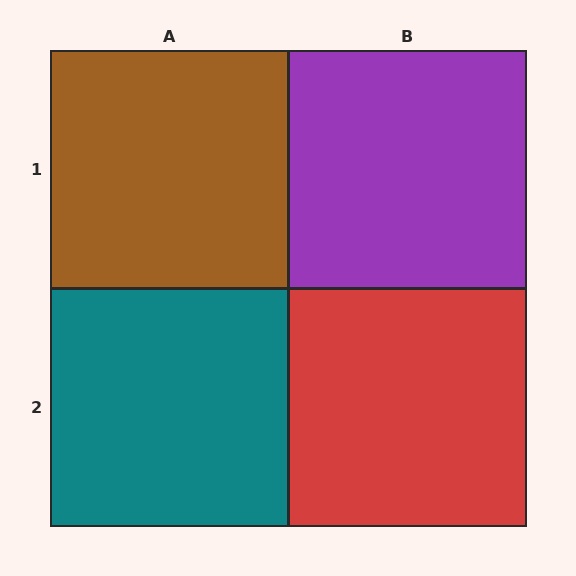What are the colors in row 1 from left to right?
Brown, purple.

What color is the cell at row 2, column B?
Red.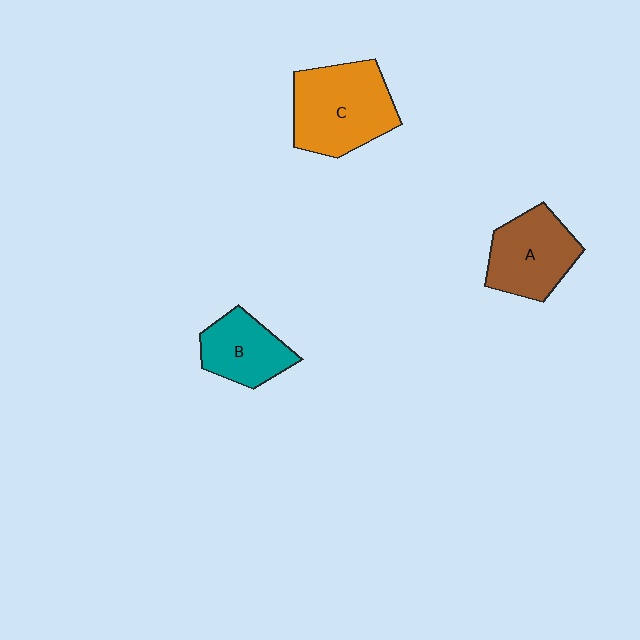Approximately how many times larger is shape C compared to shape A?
Approximately 1.3 times.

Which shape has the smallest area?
Shape B (teal).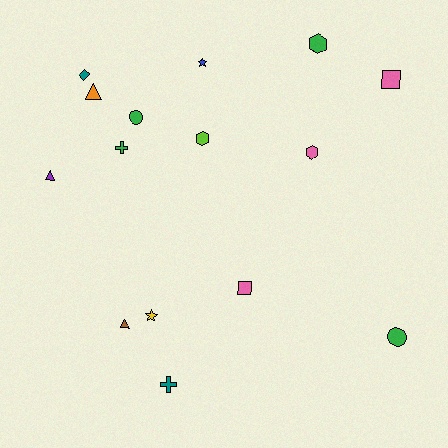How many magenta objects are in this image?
There are no magenta objects.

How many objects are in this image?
There are 15 objects.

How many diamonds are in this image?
There is 1 diamond.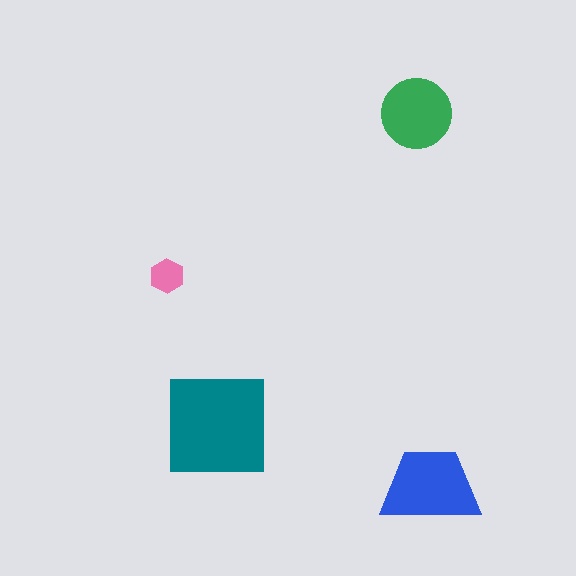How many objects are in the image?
There are 4 objects in the image.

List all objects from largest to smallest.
The teal square, the blue trapezoid, the green circle, the pink hexagon.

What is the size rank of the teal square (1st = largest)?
1st.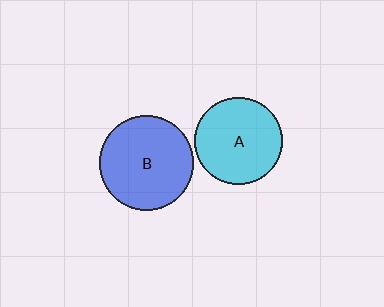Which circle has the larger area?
Circle B (blue).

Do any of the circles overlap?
No, none of the circles overlap.